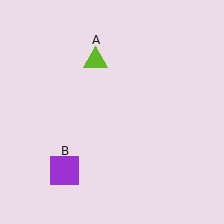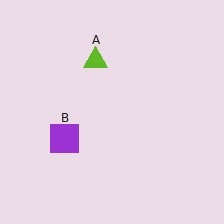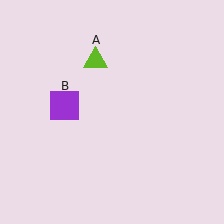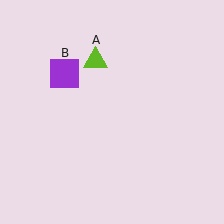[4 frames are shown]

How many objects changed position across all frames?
1 object changed position: purple square (object B).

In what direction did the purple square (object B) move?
The purple square (object B) moved up.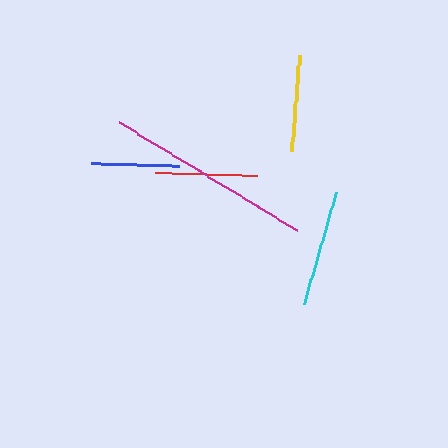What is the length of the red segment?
The red segment is approximately 102 pixels long.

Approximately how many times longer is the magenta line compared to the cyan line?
The magenta line is approximately 1.8 times the length of the cyan line.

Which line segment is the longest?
The magenta line is the longest at approximately 208 pixels.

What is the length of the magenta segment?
The magenta segment is approximately 208 pixels long.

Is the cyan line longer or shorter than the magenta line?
The magenta line is longer than the cyan line.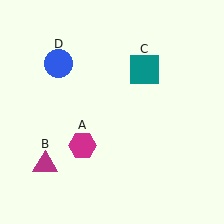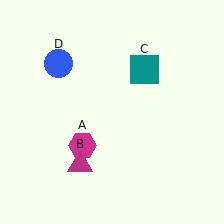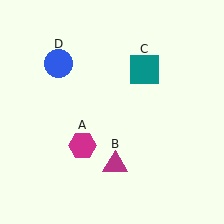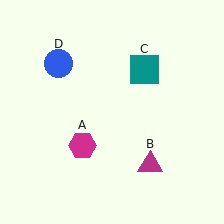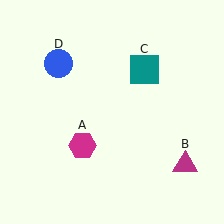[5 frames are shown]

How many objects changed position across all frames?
1 object changed position: magenta triangle (object B).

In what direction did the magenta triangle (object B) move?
The magenta triangle (object B) moved right.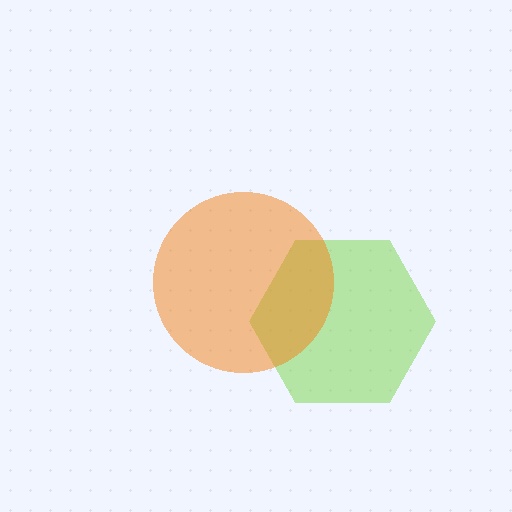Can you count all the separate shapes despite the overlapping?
Yes, there are 2 separate shapes.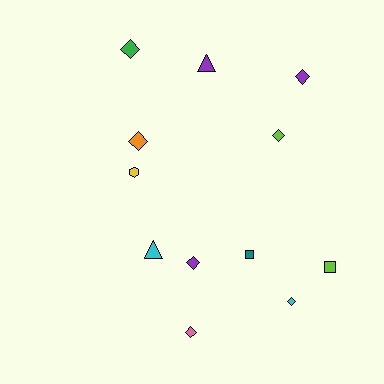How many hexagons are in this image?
There is 1 hexagon.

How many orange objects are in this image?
There is 1 orange object.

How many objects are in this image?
There are 12 objects.